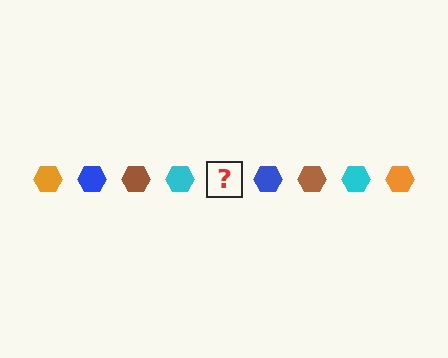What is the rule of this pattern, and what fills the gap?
The rule is that the pattern cycles through orange, blue, brown, cyan hexagons. The gap should be filled with an orange hexagon.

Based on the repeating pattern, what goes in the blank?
The blank should be an orange hexagon.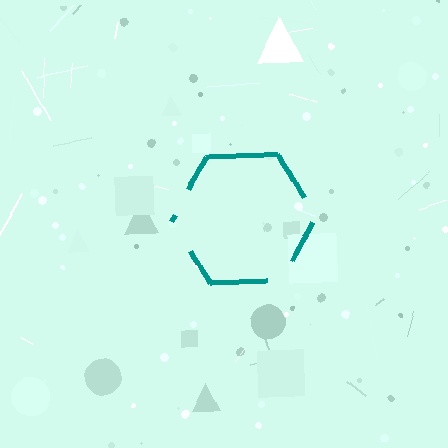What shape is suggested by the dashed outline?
The dashed outline suggests a hexagon.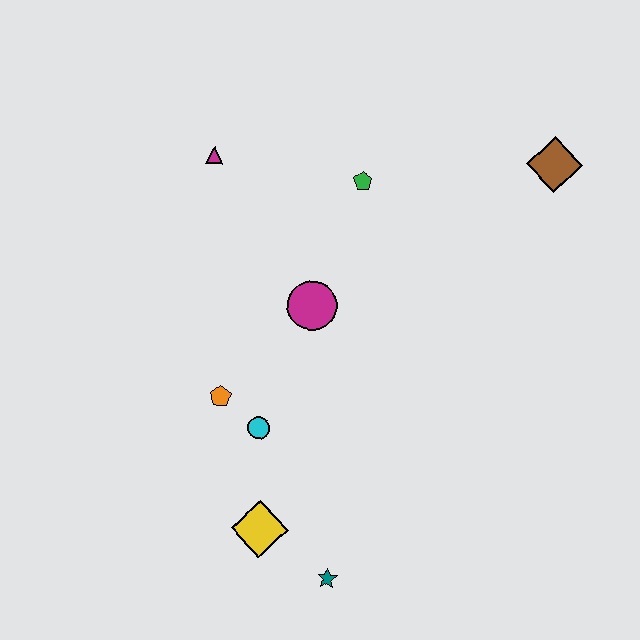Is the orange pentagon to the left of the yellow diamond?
Yes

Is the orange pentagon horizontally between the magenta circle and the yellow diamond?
No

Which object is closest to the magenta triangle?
The green pentagon is closest to the magenta triangle.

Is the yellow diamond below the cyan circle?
Yes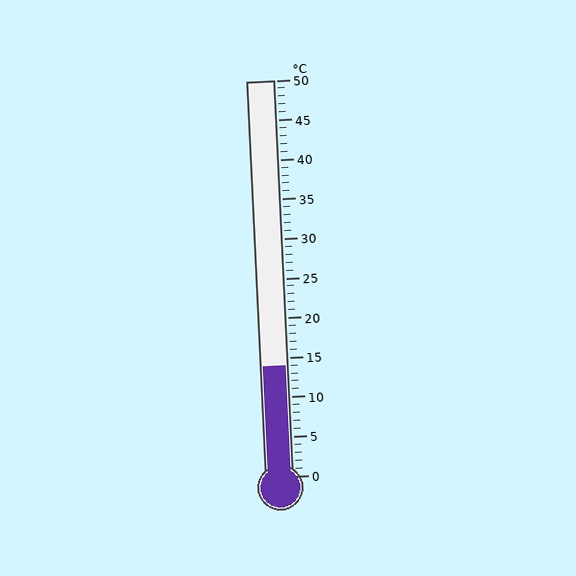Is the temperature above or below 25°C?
The temperature is below 25°C.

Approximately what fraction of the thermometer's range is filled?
The thermometer is filled to approximately 30% of its range.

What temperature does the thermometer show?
The thermometer shows approximately 14°C.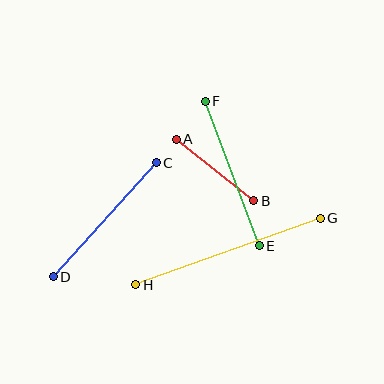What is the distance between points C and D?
The distance is approximately 153 pixels.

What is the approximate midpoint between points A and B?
The midpoint is at approximately (215, 170) pixels.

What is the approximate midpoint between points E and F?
The midpoint is at approximately (232, 173) pixels.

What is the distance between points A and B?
The distance is approximately 99 pixels.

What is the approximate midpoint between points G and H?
The midpoint is at approximately (228, 251) pixels.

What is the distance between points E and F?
The distance is approximately 155 pixels.